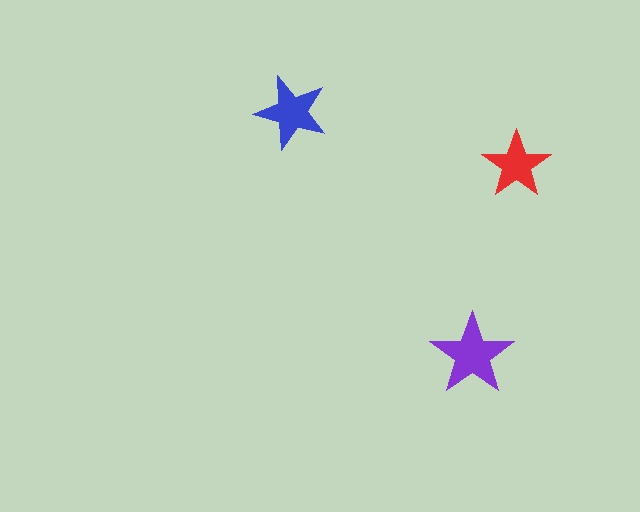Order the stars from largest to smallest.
the purple one, the blue one, the red one.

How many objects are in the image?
There are 3 objects in the image.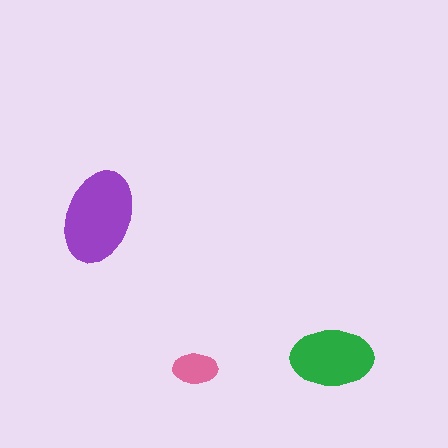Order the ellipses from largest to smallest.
the purple one, the green one, the pink one.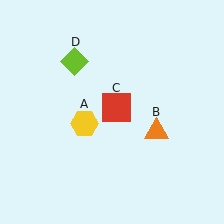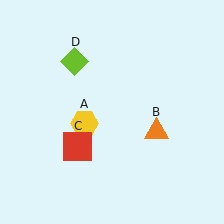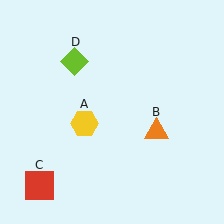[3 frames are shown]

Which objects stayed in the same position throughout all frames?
Yellow hexagon (object A) and orange triangle (object B) and lime diamond (object D) remained stationary.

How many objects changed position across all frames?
1 object changed position: red square (object C).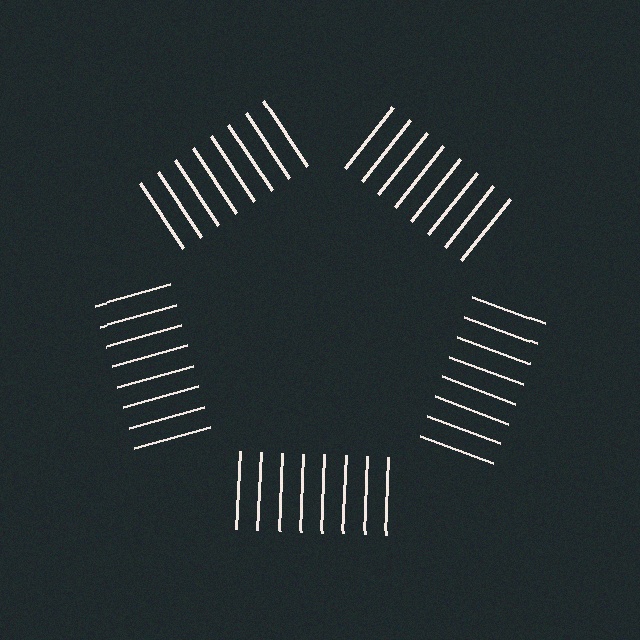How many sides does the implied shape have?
5 sides — the line-ends trace a pentagon.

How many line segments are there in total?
40 — 8 along each of the 5 edges.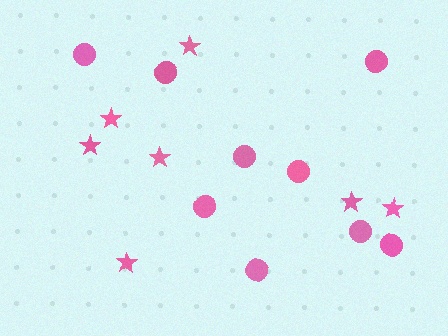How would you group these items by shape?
There are 2 groups: one group of stars (7) and one group of circles (9).